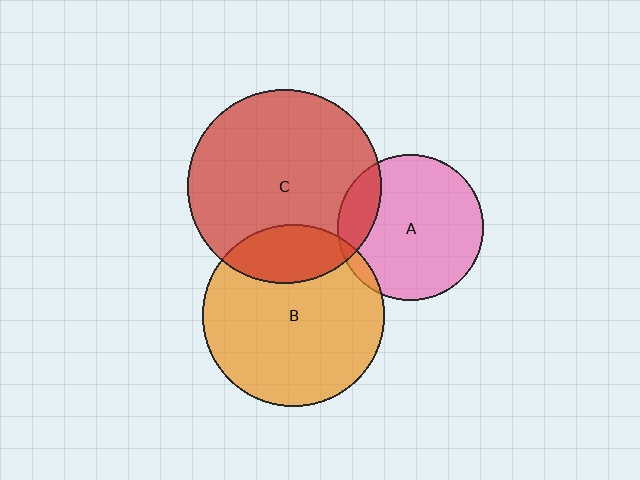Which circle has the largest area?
Circle C (red).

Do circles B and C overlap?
Yes.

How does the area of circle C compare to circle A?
Approximately 1.8 times.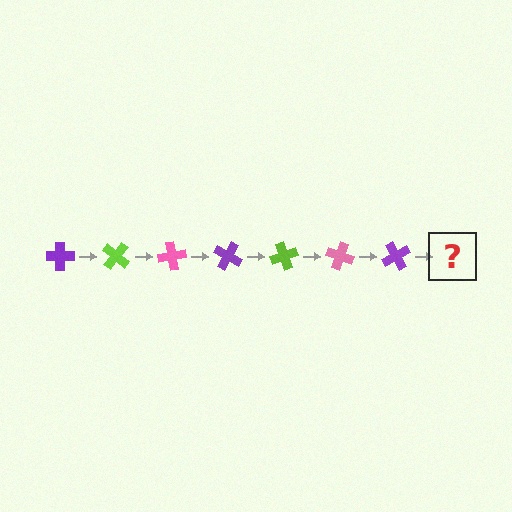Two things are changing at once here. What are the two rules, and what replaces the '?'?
The two rules are that it rotates 40 degrees each step and the color cycles through purple, lime, and pink. The '?' should be a lime cross, rotated 280 degrees from the start.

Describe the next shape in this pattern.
It should be a lime cross, rotated 280 degrees from the start.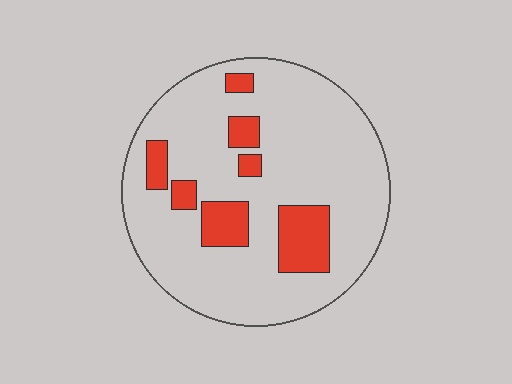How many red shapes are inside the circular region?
7.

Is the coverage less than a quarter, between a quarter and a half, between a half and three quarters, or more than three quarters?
Less than a quarter.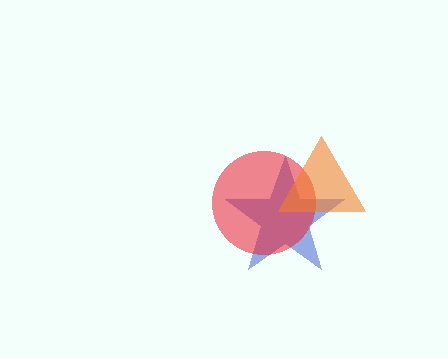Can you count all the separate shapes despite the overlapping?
Yes, there are 3 separate shapes.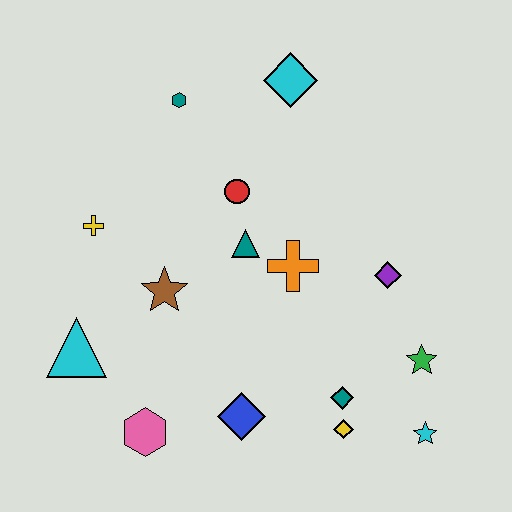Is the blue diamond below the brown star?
Yes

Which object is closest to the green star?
The cyan star is closest to the green star.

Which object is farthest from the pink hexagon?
The cyan diamond is farthest from the pink hexagon.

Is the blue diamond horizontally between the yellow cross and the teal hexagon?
No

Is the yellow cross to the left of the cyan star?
Yes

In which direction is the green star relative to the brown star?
The green star is to the right of the brown star.